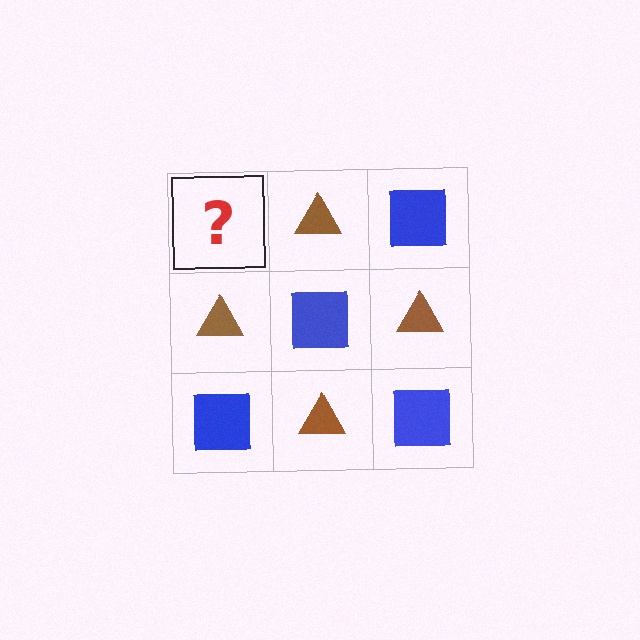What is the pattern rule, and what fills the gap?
The rule is that it alternates blue square and brown triangle in a checkerboard pattern. The gap should be filled with a blue square.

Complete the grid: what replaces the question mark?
The question mark should be replaced with a blue square.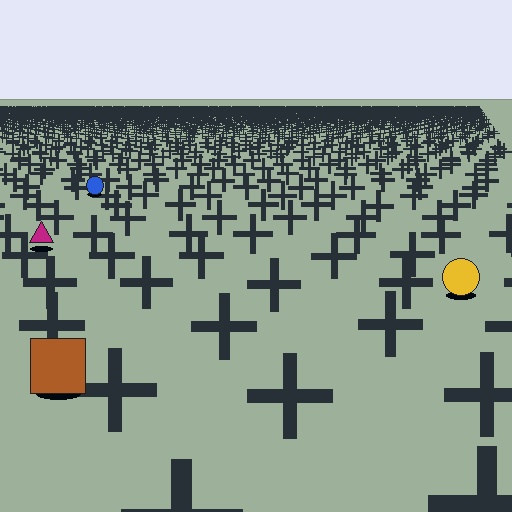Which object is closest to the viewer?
The brown square is closest. The texture marks near it are larger and more spread out.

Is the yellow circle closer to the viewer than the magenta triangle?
Yes. The yellow circle is closer — you can tell from the texture gradient: the ground texture is coarser near it.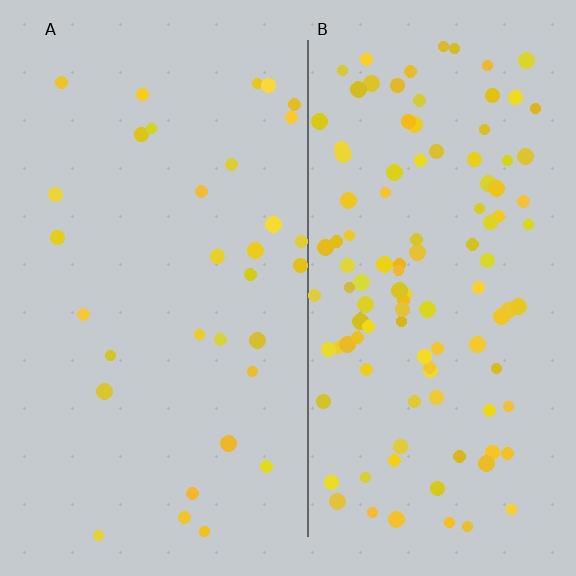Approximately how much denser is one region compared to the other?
Approximately 3.5× — region B over region A.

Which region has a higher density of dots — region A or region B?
B (the right).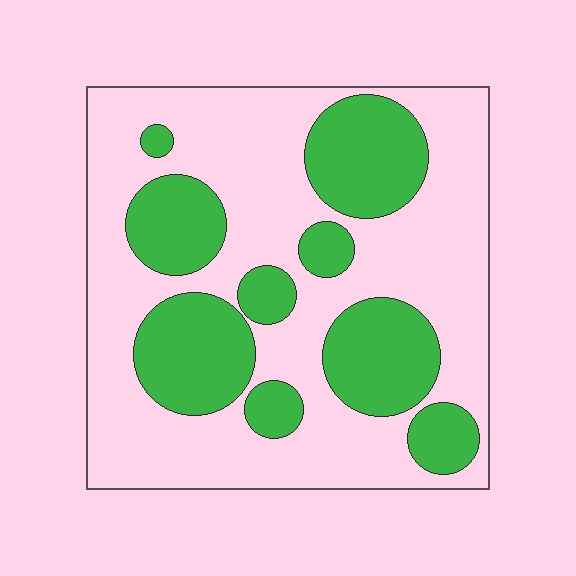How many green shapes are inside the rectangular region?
9.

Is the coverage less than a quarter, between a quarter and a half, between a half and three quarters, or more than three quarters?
Between a quarter and a half.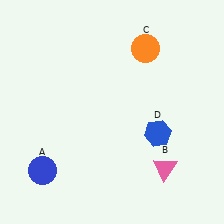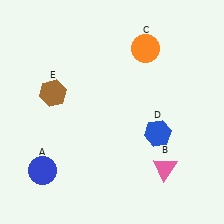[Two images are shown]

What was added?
A brown hexagon (E) was added in Image 2.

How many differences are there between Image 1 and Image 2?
There is 1 difference between the two images.